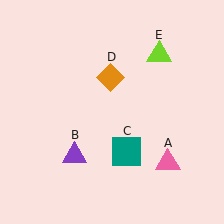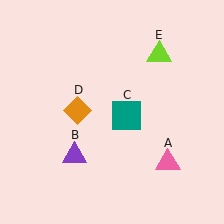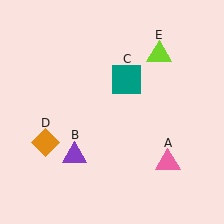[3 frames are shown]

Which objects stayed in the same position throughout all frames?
Pink triangle (object A) and purple triangle (object B) and lime triangle (object E) remained stationary.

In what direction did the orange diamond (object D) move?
The orange diamond (object D) moved down and to the left.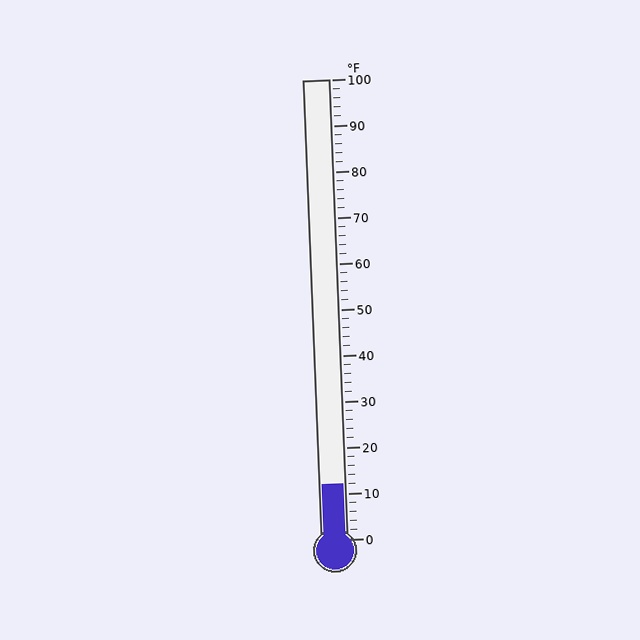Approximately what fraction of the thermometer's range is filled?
The thermometer is filled to approximately 10% of its range.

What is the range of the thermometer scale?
The thermometer scale ranges from 0°F to 100°F.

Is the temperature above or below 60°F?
The temperature is below 60°F.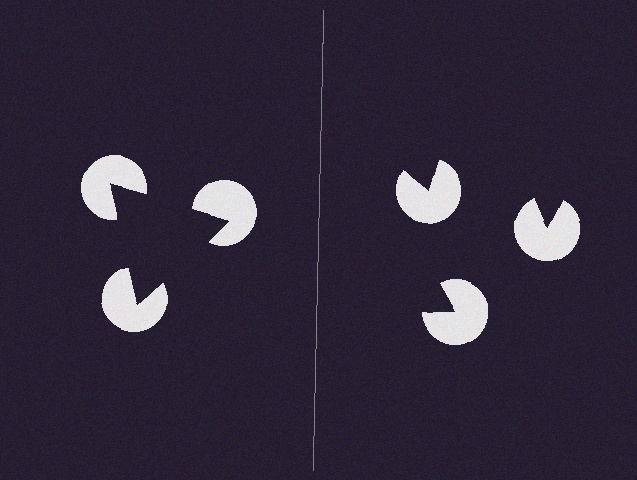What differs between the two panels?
The pac-man discs are positioned identically on both sides; only the wedge orientations differ. On the left they align to a triangle; on the right they are misaligned.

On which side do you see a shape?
An illusory triangle appears on the left side. On the right side the wedge cuts are rotated, so no coherent shape forms.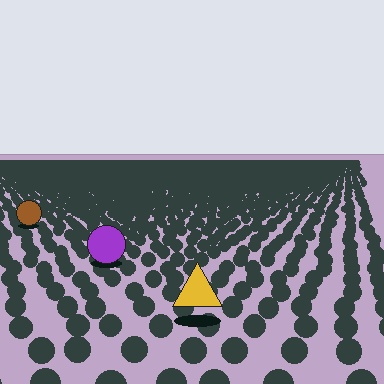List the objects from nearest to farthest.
From nearest to farthest: the yellow triangle, the purple circle, the brown circle.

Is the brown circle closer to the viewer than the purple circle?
No. The purple circle is closer — you can tell from the texture gradient: the ground texture is coarser near it.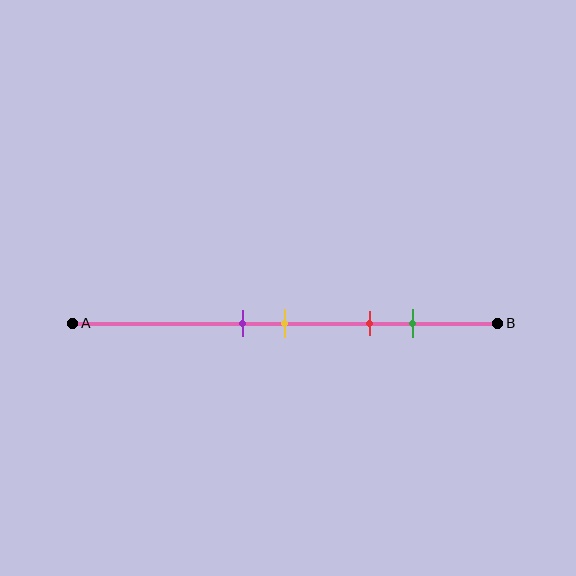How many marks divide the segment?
There are 4 marks dividing the segment.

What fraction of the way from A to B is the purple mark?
The purple mark is approximately 40% (0.4) of the way from A to B.